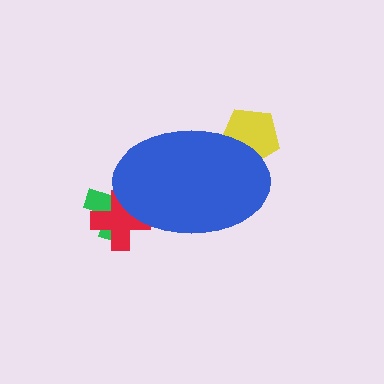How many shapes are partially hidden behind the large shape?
3 shapes are partially hidden.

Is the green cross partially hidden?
Yes, the green cross is partially hidden behind the blue ellipse.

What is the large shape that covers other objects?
A blue ellipse.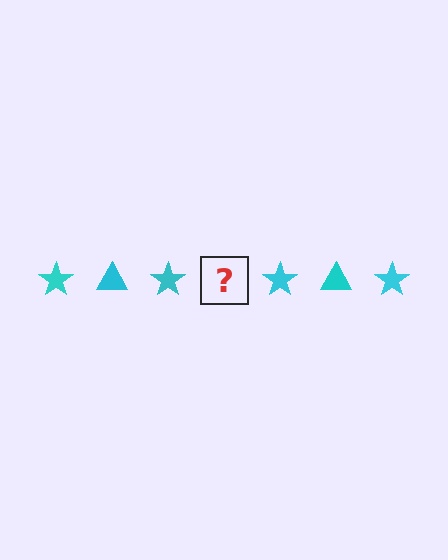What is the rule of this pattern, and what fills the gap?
The rule is that the pattern cycles through star, triangle shapes in cyan. The gap should be filled with a cyan triangle.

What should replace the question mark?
The question mark should be replaced with a cyan triangle.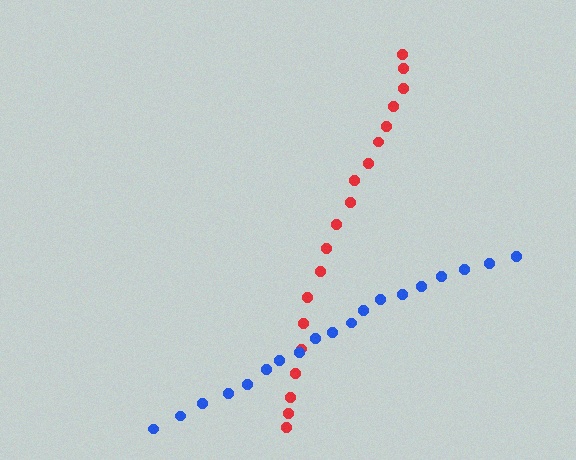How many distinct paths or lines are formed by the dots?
There are 2 distinct paths.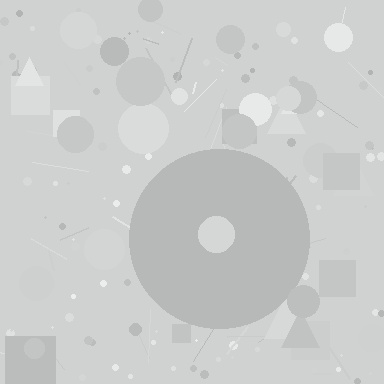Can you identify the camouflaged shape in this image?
The camouflaged shape is a circle.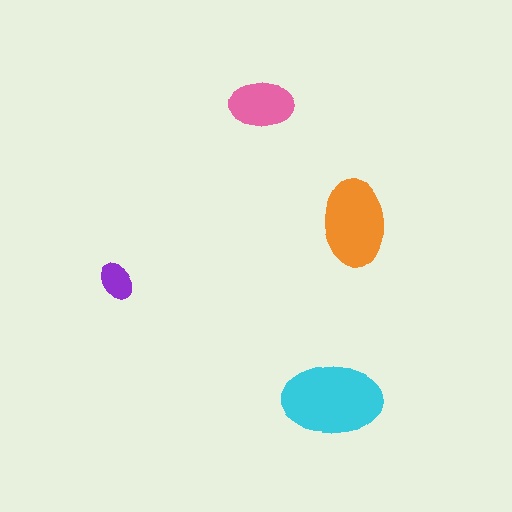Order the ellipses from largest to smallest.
the cyan one, the orange one, the pink one, the purple one.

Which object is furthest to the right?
The orange ellipse is rightmost.